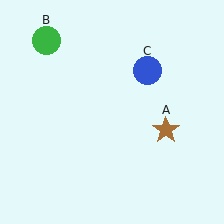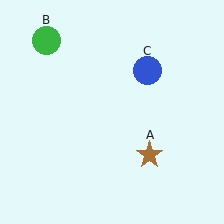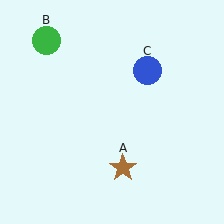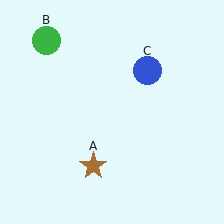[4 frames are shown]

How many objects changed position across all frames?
1 object changed position: brown star (object A).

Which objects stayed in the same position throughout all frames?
Green circle (object B) and blue circle (object C) remained stationary.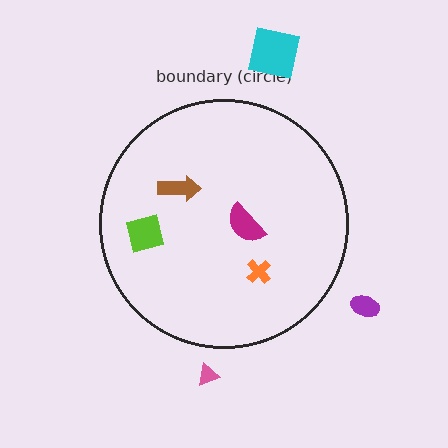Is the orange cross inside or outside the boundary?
Inside.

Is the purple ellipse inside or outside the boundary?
Outside.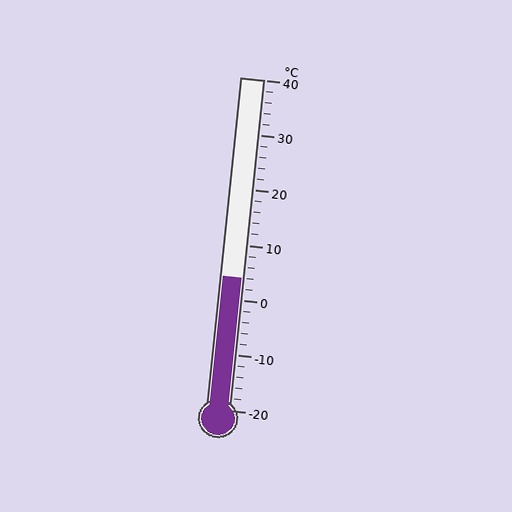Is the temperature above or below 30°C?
The temperature is below 30°C.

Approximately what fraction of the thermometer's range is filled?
The thermometer is filled to approximately 40% of its range.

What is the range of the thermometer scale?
The thermometer scale ranges from -20°C to 40°C.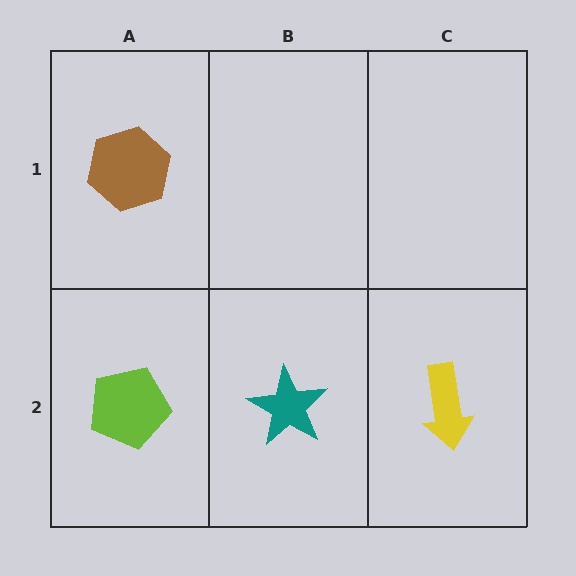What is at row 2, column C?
A yellow arrow.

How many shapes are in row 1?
1 shape.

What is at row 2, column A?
A lime pentagon.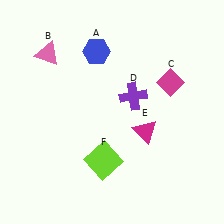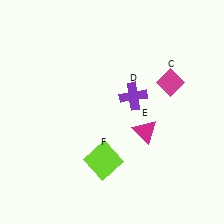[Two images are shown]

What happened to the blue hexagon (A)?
The blue hexagon (A) was removed in Image 2. It was in the top-left area of Image 1.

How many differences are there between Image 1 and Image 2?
There are 2 differences between the two images.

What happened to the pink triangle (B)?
The pink triangle (B) was removed in Image 2. It was in the top-left area of Image 1.